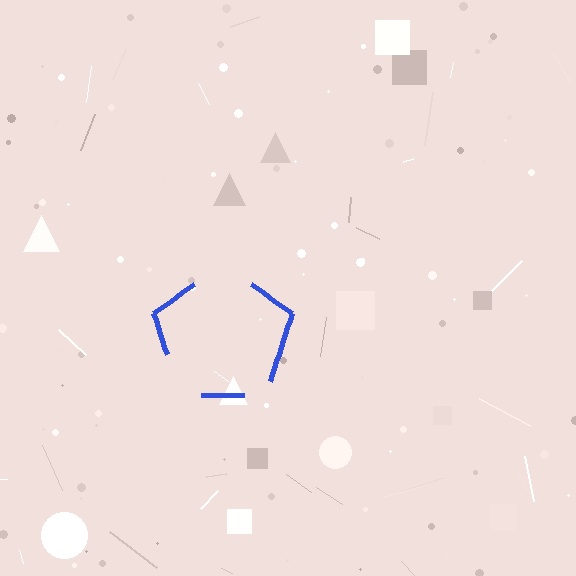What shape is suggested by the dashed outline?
The dashed outline suggests a pentagon.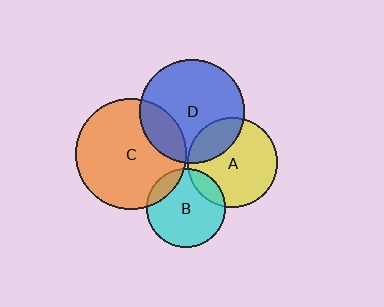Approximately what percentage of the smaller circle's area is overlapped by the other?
Approximately 15%.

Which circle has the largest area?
Circle C (orange).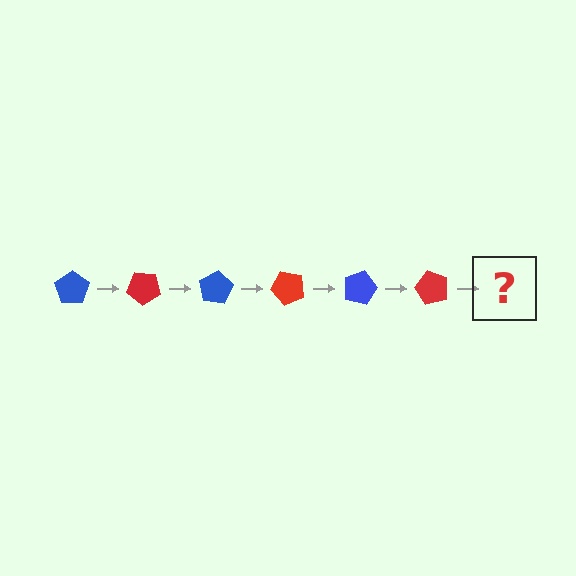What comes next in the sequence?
The next element should be a blue pentagon, rotated 240 degrees from the start.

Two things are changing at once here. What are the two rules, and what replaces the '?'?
The two rules are that it rotates 40 degrees each step and the color cycles through blue and red. The '?' should be a blue pentagon, rotated 240 degrees from the start.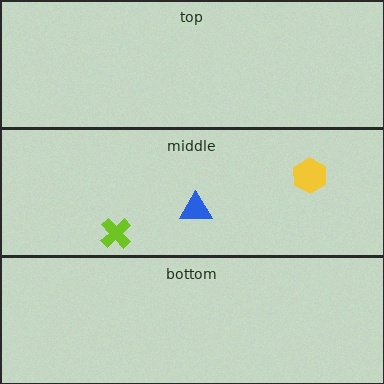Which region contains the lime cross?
The middle region.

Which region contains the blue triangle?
The middle region.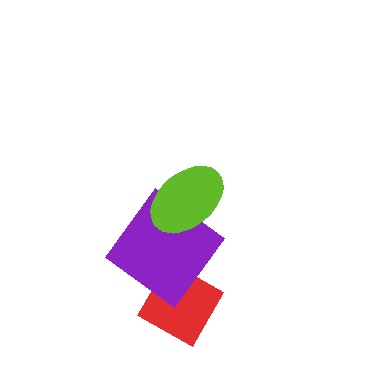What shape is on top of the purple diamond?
The lime ellipse is on top of the purple diamond.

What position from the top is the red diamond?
The red diamond is 3rd from the top.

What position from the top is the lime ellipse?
The lime ellipse is 1st from the top.